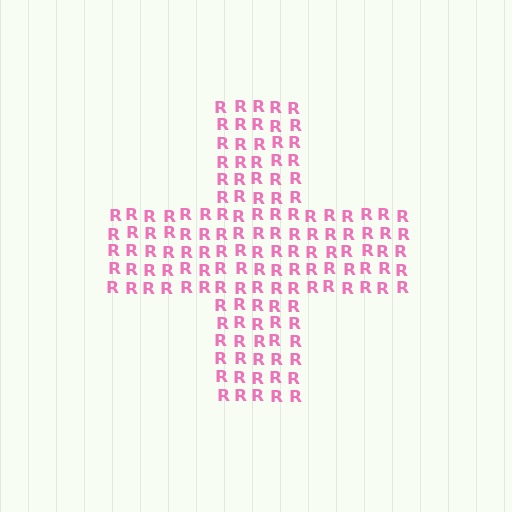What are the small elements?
The small elements are letter R's.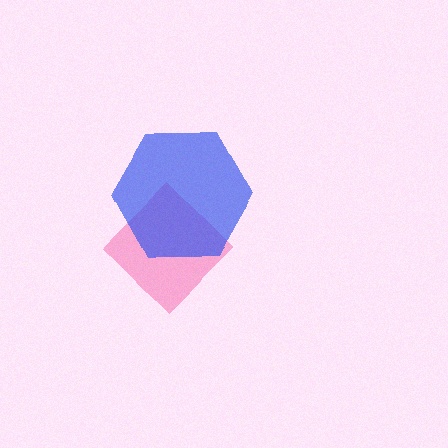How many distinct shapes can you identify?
There are 2 distinct shapes: a pink diamond, a blue hexagon.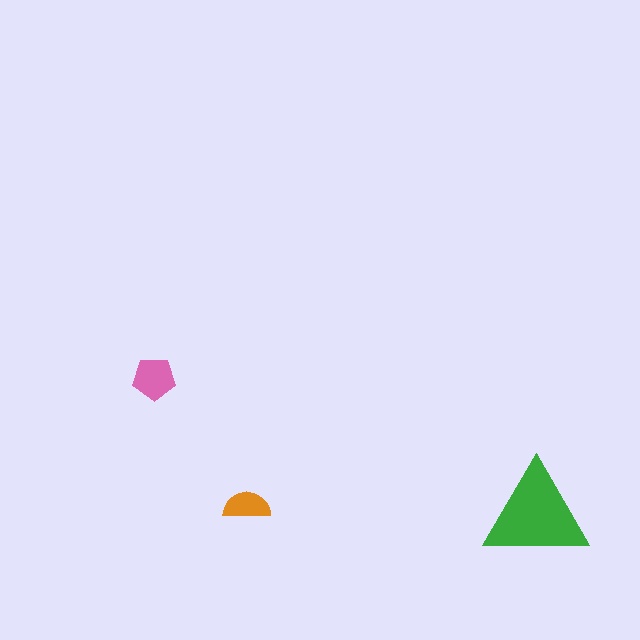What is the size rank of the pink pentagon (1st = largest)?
2nd.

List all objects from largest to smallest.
The green triangle, the pink pentagon, the orange semicircle.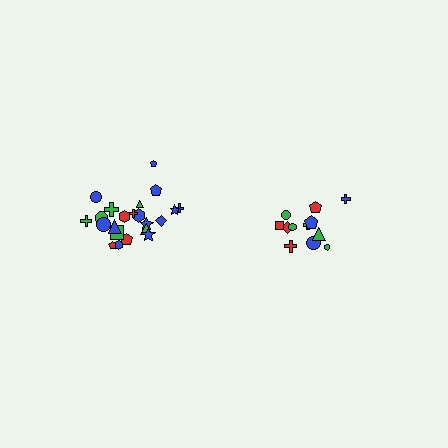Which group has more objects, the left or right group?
The left group.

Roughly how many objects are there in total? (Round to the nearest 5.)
Roughly 35 objects in total.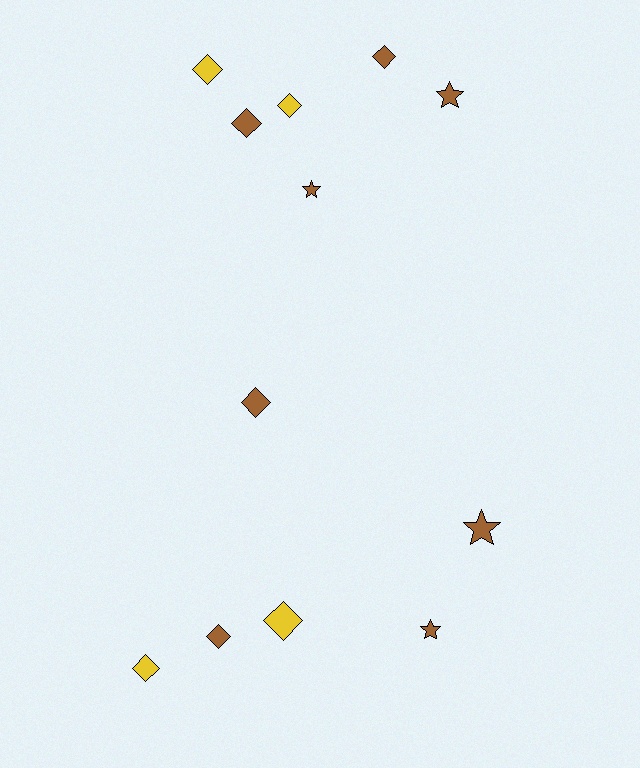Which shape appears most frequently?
Diamond, with 8 objects.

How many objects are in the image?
There are 12 objects.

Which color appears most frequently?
Brown, with 8 objects.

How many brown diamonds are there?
There are 4 brown diamonds.